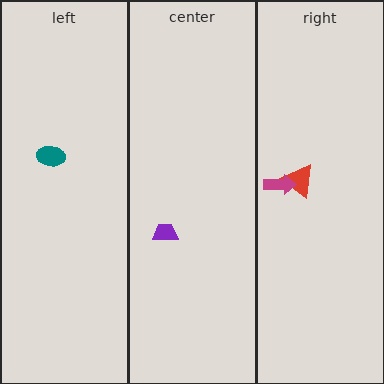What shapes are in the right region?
The red triangle, the magenta arrow.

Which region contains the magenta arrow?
The right region.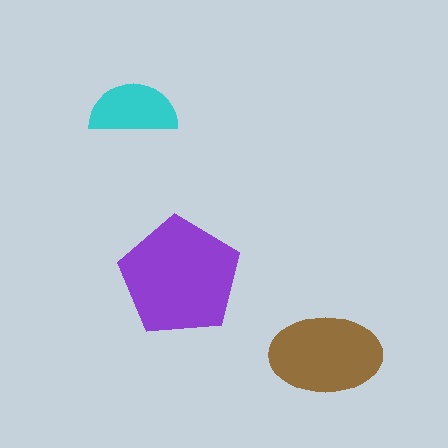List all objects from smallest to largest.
The cyan semicircle, the brown ellipse, the purple pentagon.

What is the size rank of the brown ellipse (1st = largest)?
2nd.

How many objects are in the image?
There are 3 objects in the image.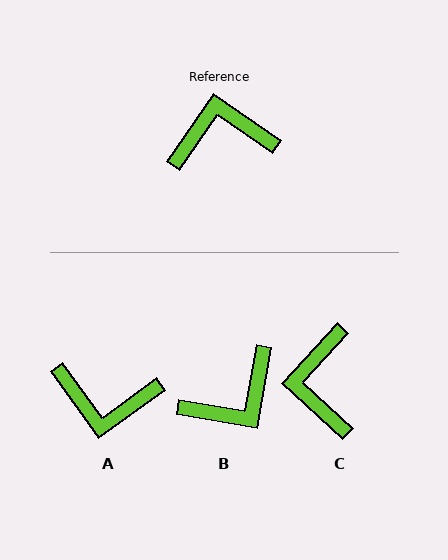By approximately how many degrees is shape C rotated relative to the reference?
Approximately 82 degrees counter-clockwise.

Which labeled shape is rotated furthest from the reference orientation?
A, about 160 degrees away.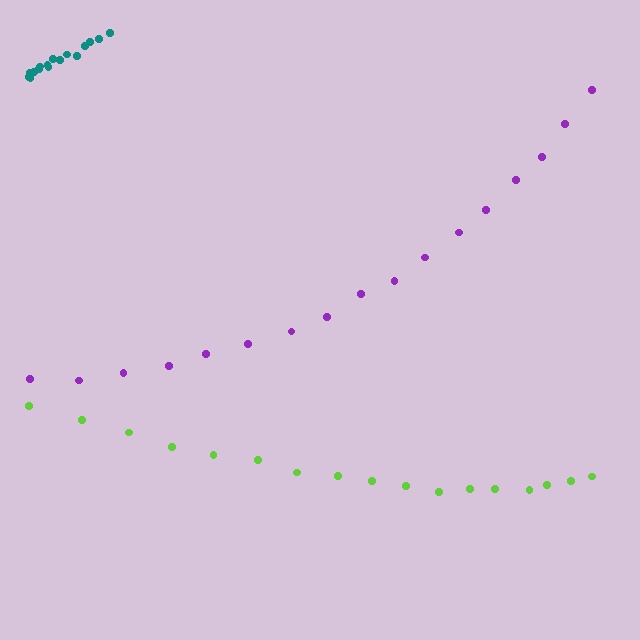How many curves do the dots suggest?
There are 3 distinct paths.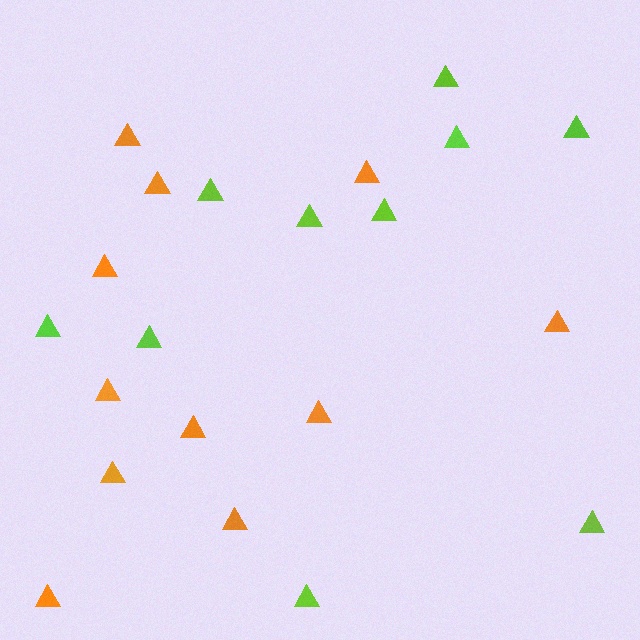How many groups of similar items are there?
There are 2 groups: one group of orange triangles (11) and one group of lime triangles (10).